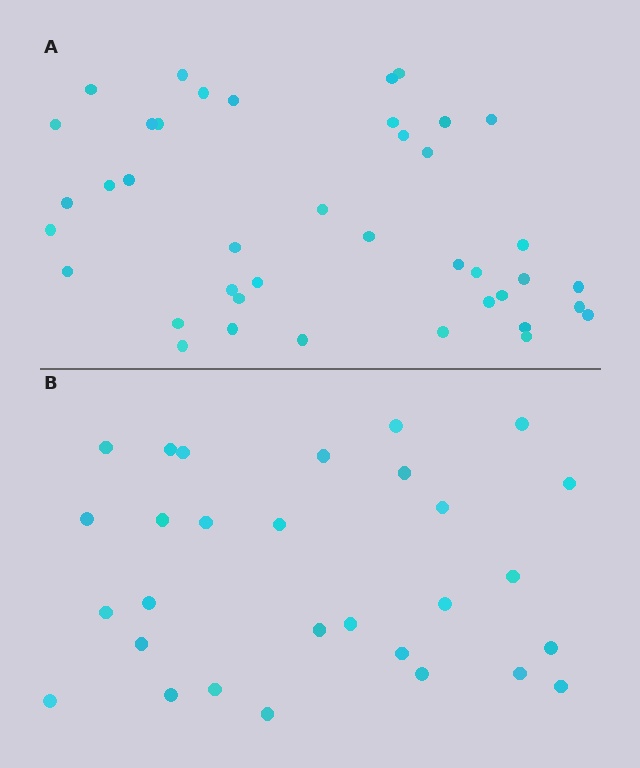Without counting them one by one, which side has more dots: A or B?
Region A (the top region) has more dots.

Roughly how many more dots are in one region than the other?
Region A has roughly 12 or so more dots than region B.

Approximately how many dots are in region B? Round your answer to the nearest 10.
About 30 dots. (The exact count is 29, which rounds to 30.)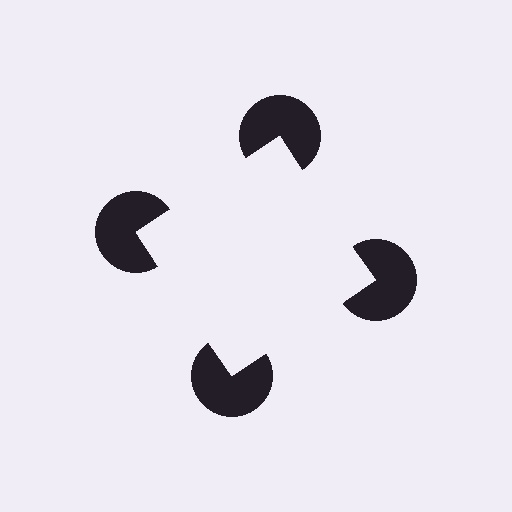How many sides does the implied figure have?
4 sides.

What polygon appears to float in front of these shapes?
An illusory square — its edges are inferred from the aligned wedge cuts in the pac-man discs, not physically drawn.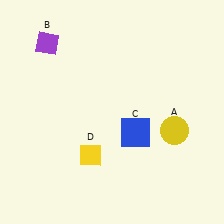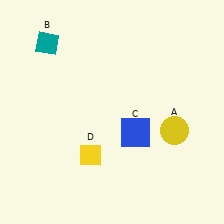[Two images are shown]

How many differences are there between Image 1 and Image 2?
There is 1 difference between the two images.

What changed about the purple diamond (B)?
In Image 1, B is purple. In Image 2, it changed to teal.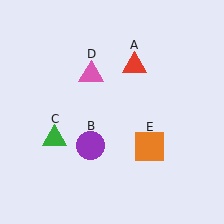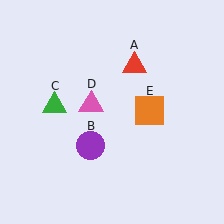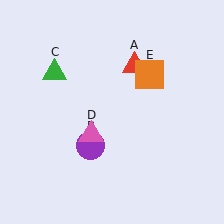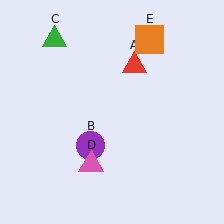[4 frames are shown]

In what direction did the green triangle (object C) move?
The green triangle (object C) moved up.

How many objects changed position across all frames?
3 objects changed position: green triangle (object C), pink triangle (object D), orange square (object E).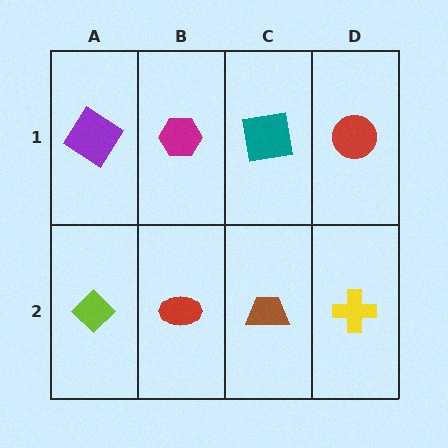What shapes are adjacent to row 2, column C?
A teal square (row 1, column C), a red ellipse (row 2, column B), a yellow cross (row 2, column D).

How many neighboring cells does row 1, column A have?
2.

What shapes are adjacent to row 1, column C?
A brown trapezoid (row 2, column C), a magenta hexagon (row 1, column B), a red circle (row 1, column D).